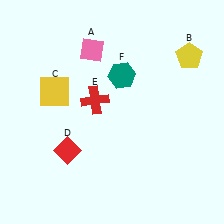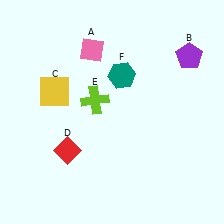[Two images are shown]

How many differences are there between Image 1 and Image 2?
There are 2 differences between the two images.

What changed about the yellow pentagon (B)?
In Image 1, B is yellow. In Image 2, it changed to purple.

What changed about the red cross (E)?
In Image 1, E is red. In Image 2, it changed to lime.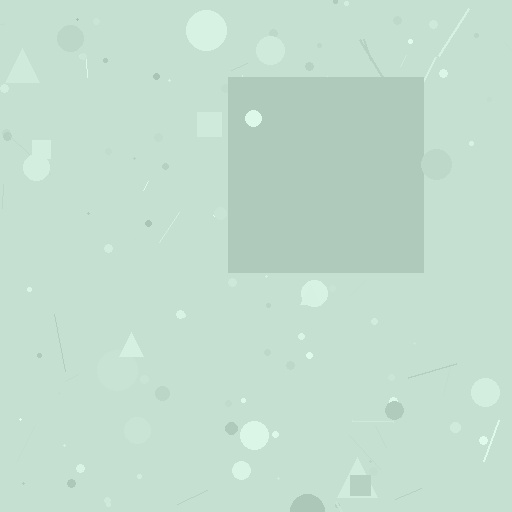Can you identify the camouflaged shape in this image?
The camouflaged shape is a square.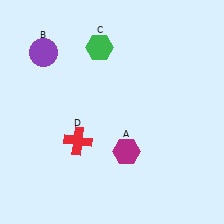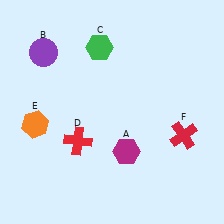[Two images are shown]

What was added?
An orange hexagon (E), a red cross (F) were added in Image 2.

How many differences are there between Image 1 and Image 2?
There are 2 differences between the two images.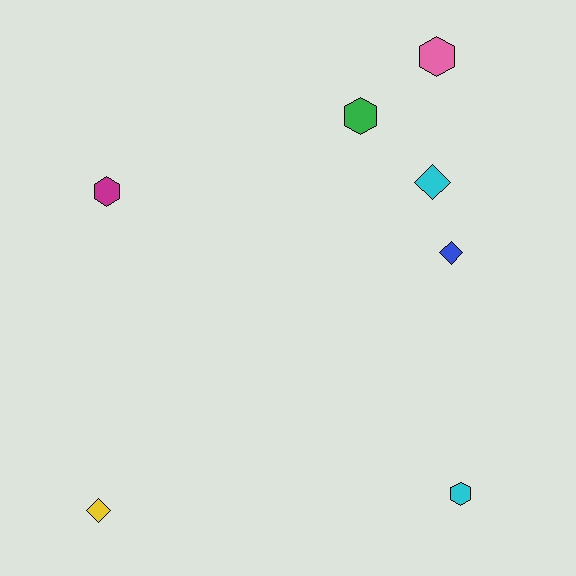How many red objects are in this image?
There are no red objects.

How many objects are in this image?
There are 7 objects.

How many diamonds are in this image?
There are 3 diamonds.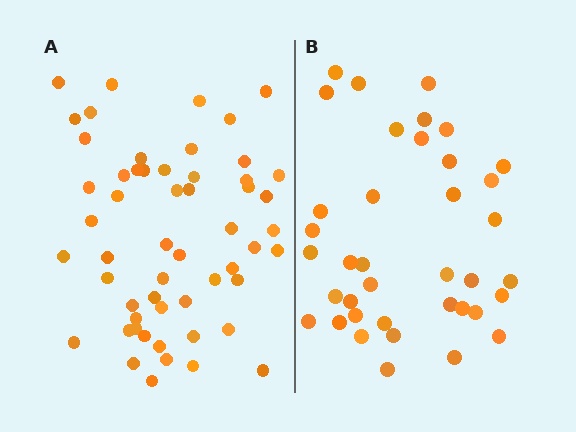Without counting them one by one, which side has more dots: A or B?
Region A (the left region) has more dots.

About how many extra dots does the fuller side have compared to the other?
Region A has approximately 15 more dots than region B.